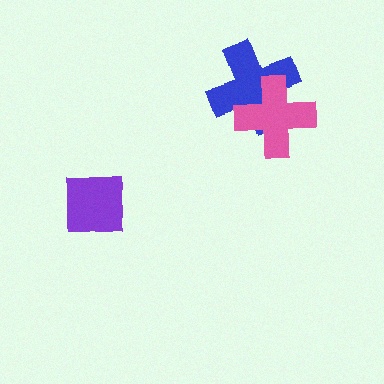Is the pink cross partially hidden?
No, no other shape covers it.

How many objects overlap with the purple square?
0 objects overlap with the purple square.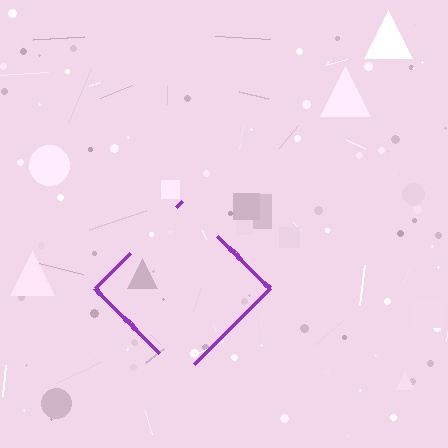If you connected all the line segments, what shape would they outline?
They would outline a diamond.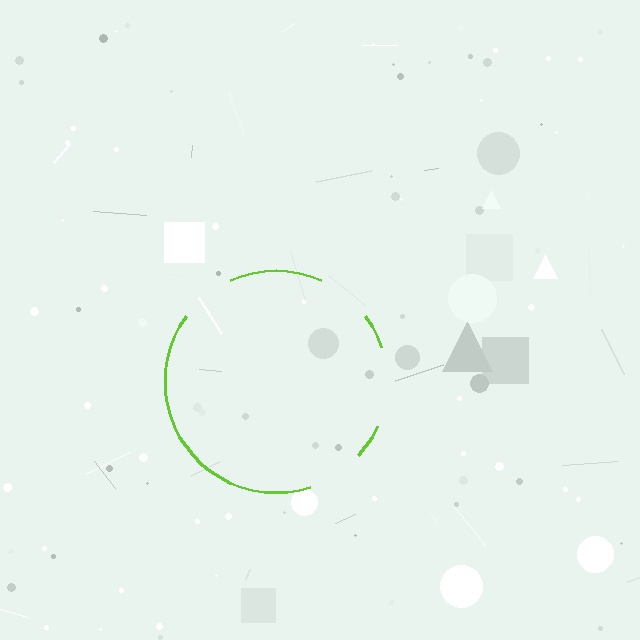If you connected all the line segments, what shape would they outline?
They would outline a circle.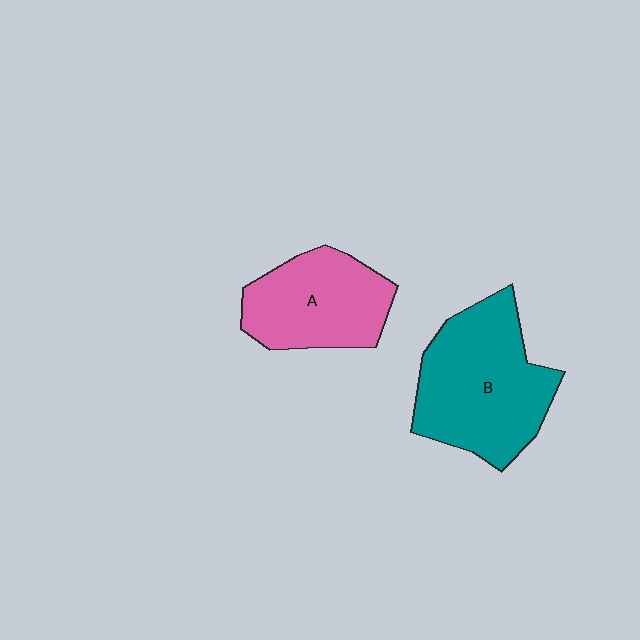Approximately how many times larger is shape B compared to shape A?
Approximately 1.4 times.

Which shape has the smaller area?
Shape A (pink).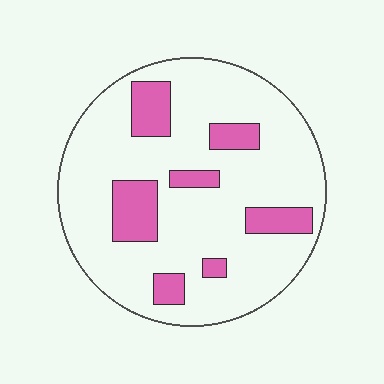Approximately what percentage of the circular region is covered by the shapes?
Approximately 20%.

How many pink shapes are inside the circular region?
7.